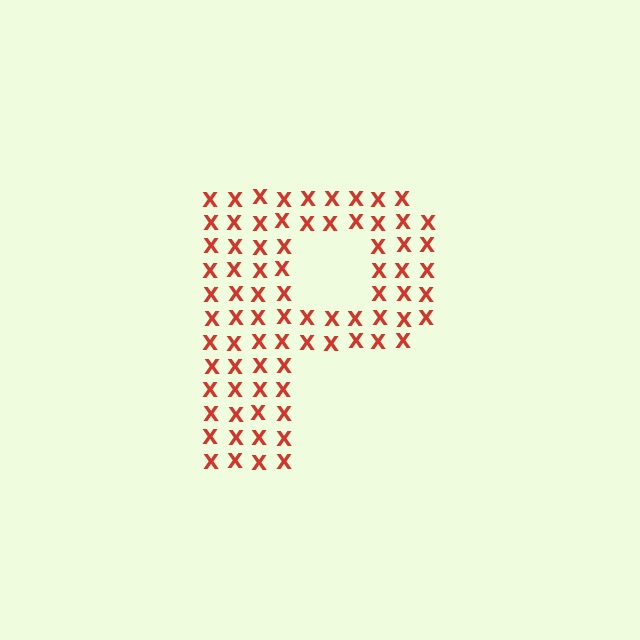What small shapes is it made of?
It is made of small letter X's.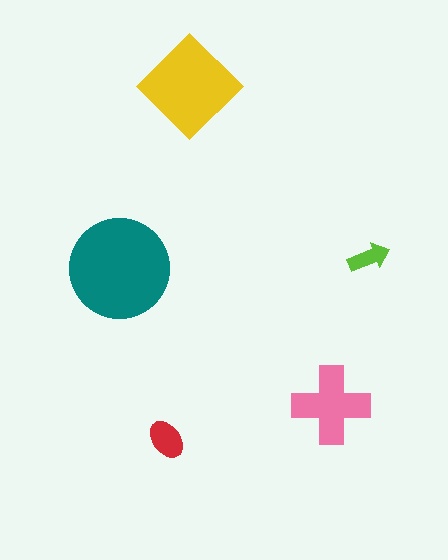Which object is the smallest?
The lime arrow.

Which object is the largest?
The teal circle.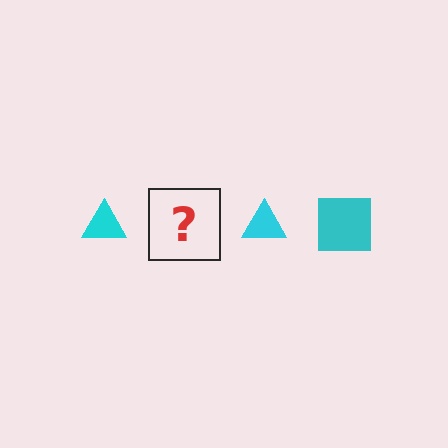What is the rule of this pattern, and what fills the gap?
The rule is that the pattern cycles through triangle, square shapes in cyan. The gap should be filled with a cyan square.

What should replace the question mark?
The question mark should be replaced with a cyan square.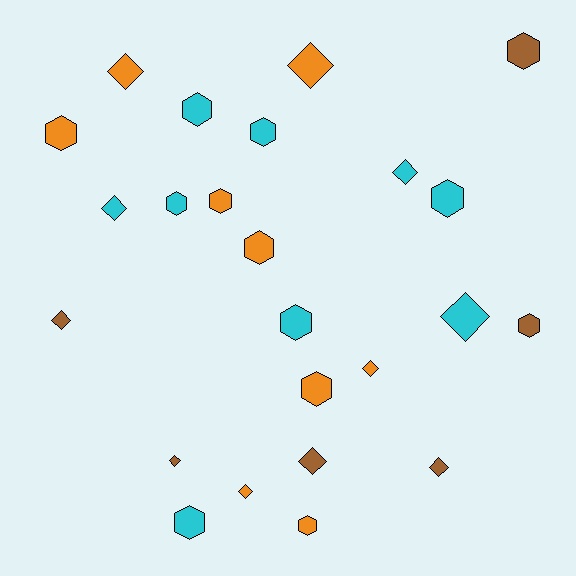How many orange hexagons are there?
There are 5 orange hexagons.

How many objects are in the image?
There are 24 objects.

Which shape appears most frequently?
Hexagon, with 13 objects.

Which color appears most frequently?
Orange, with 9 objects.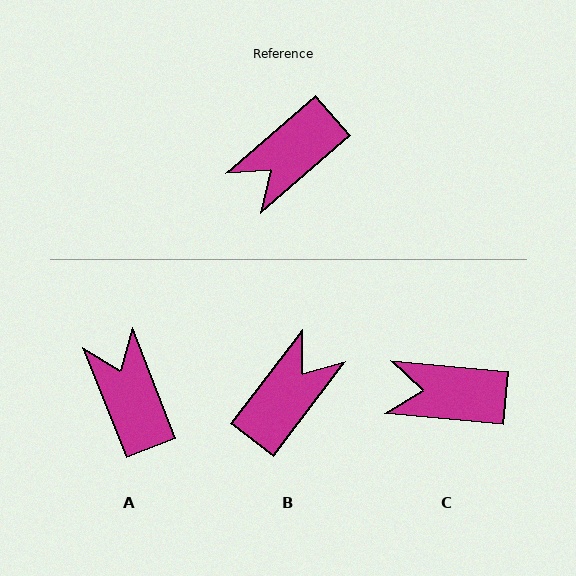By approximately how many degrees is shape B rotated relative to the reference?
Approximately 168 degrees clockwise.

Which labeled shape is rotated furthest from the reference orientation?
B, about 168 degrees away.